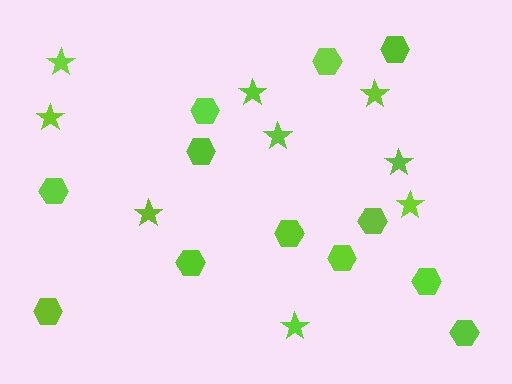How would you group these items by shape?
There are 2 groups: one group of stars (9) and one group of hexagons (12).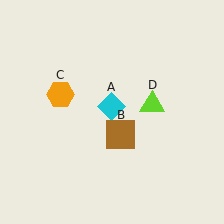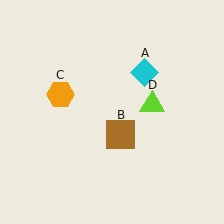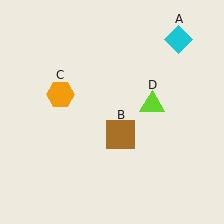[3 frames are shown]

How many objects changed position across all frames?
1 object changed position: cyan diamond (object A).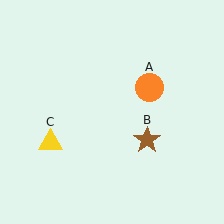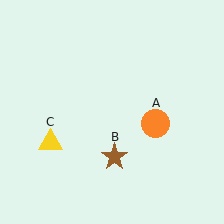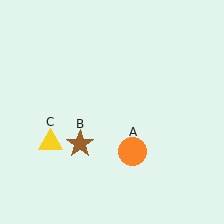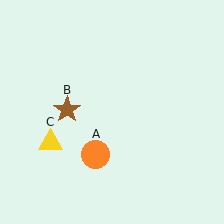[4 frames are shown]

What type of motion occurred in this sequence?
The orange circle (object A), brown star (object B) rotated clockwise around the center of the scene.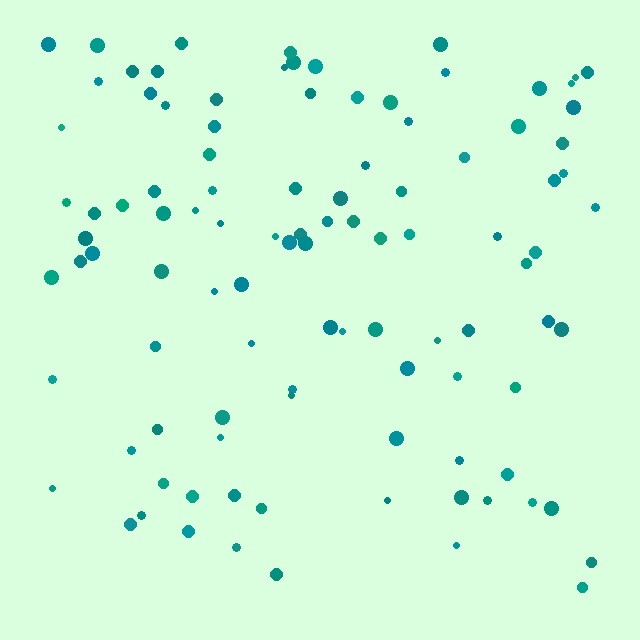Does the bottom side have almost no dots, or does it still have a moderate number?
Still a moderate number, just noticeably fewer than the top.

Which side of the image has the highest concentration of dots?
The top.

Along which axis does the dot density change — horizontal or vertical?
Vertical.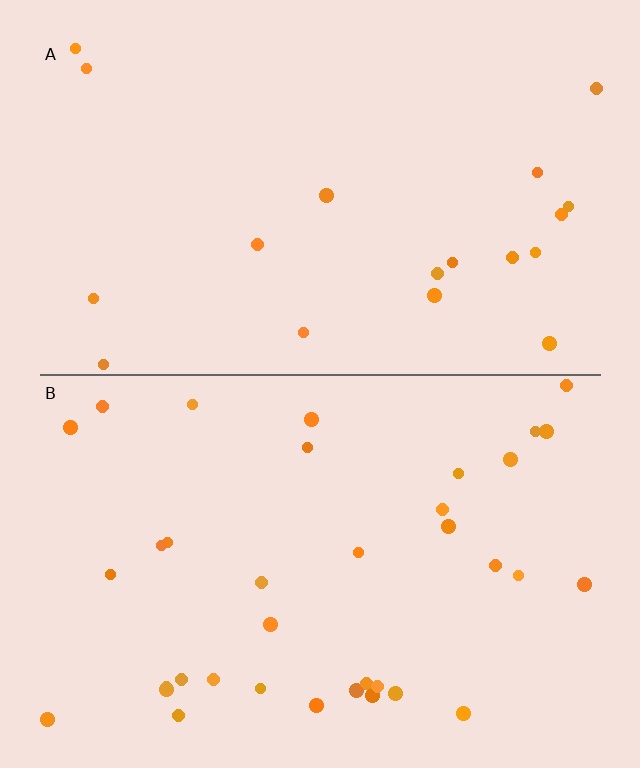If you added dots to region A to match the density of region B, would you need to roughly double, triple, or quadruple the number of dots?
Approximately double.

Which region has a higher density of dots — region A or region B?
B (the bottom).